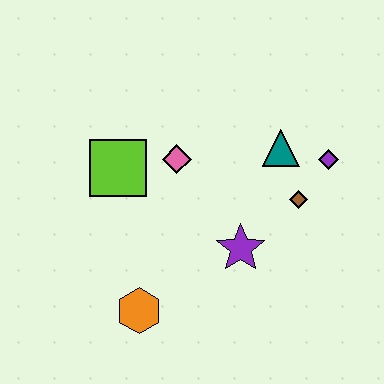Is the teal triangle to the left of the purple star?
No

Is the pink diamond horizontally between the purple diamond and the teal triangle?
No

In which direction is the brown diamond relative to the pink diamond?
The brown diamond is to the right of the pink diamond.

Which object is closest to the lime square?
The pink diamond is closest to the lime square.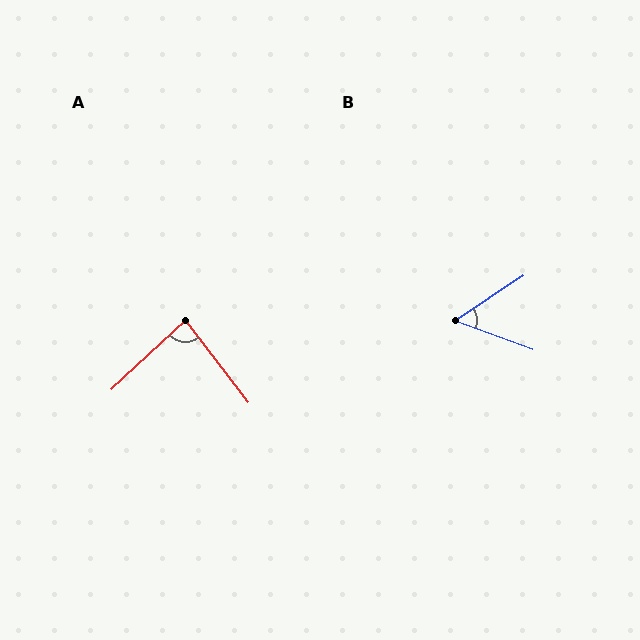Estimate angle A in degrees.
Approximately 84 degrees.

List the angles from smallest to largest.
B (54°), A (84°).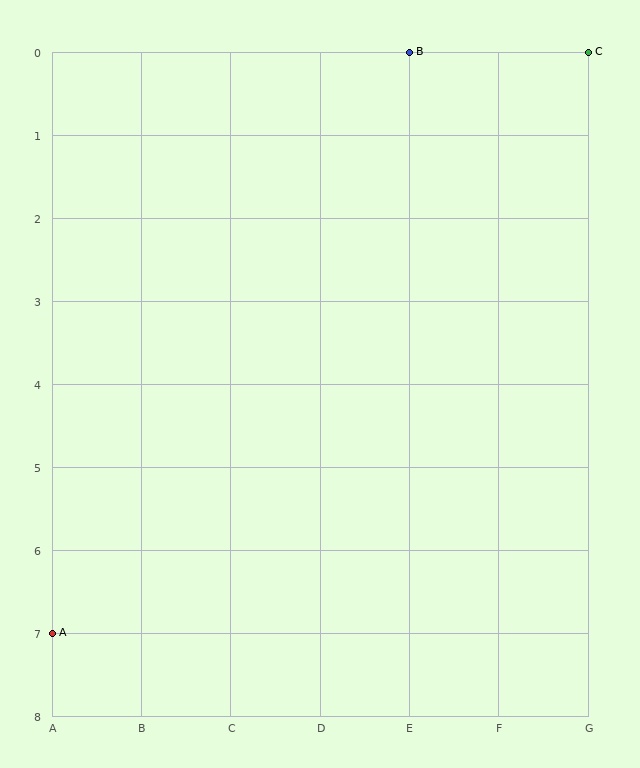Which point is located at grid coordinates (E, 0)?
Point B is at (E, 0).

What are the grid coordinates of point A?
Point A is at grid coordinates (A, 7).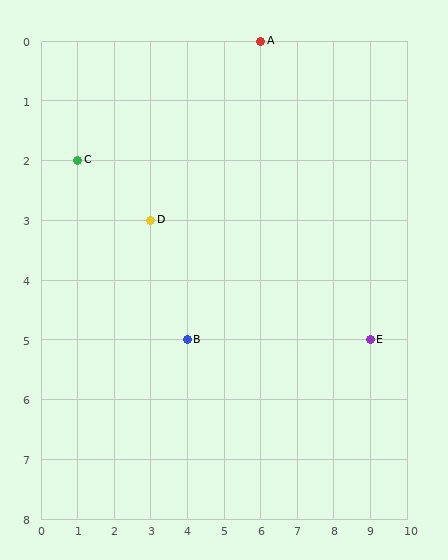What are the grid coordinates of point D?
Point D is at grid coordinates (3, 3).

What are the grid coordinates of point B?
Point B is at grid coordinates (4, 5).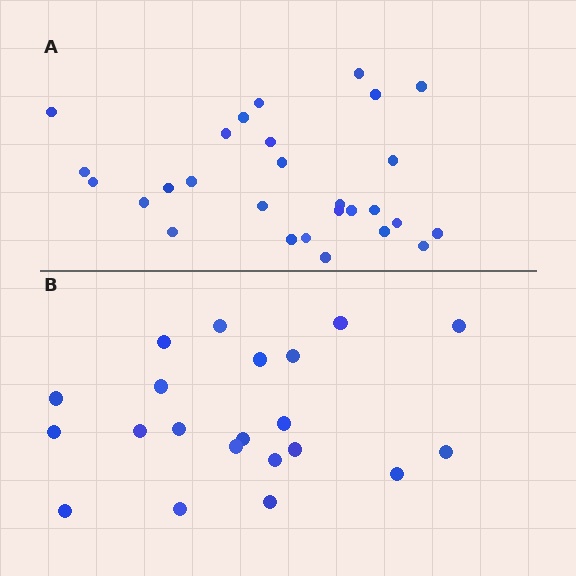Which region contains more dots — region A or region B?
Region A (the top region) has more dots.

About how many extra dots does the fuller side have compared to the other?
Region A has roughly 8 or so more dots than region B.